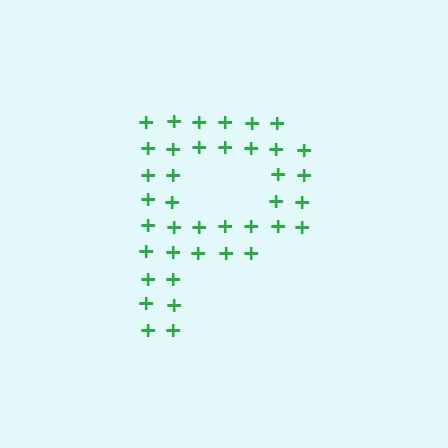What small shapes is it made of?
It is made of small plus signs.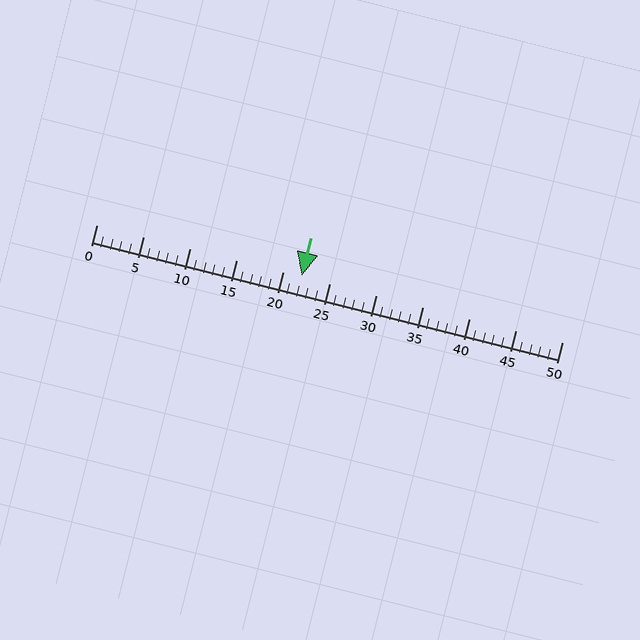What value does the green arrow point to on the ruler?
The green arrow points to approximately 22.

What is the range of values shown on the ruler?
The ruler shows values from 0 to 50.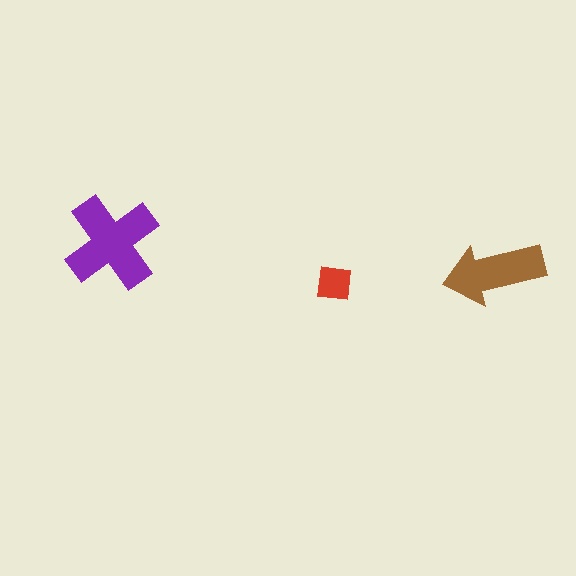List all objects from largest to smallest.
The purple cross, the brown arrow, the red square.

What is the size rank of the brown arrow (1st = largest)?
2nd.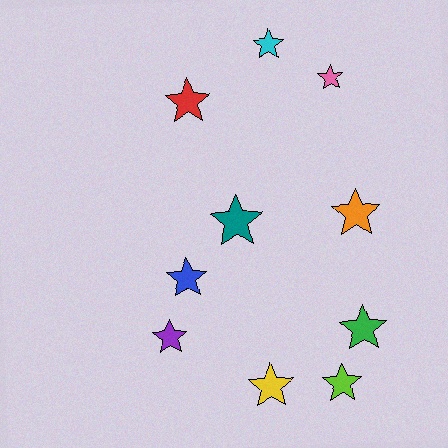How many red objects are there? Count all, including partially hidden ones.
There is 1 red object.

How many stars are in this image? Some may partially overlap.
There are 10 stars.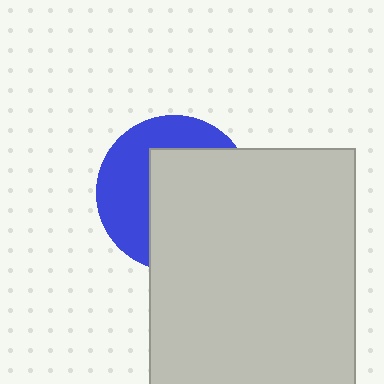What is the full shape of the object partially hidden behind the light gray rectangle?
The partially hidden object is a blue circle.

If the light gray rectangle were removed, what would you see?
You would see the complete blue circle.